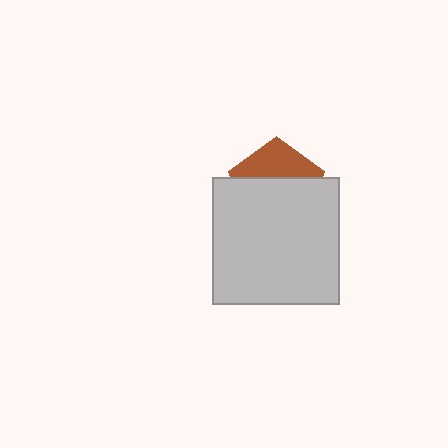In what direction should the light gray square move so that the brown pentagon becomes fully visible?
The light gray square should move down. That is the shortest direction to clear the overlap and leave the brown pentagon fully visible.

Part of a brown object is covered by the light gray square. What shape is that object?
It is a pentagon.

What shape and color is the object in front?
The object in front is a light gray square.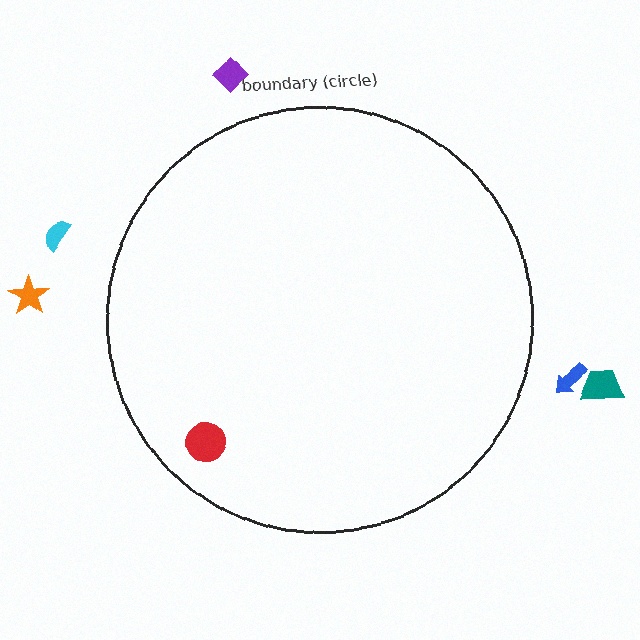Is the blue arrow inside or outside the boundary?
Outside.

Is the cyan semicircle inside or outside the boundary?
Outside.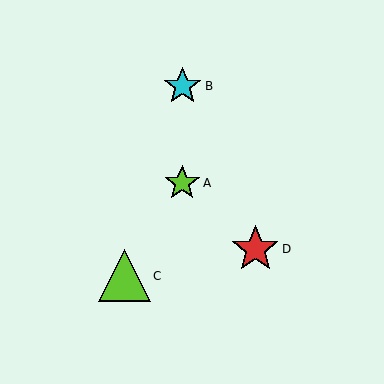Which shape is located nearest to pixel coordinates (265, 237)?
The red star (labeled D) at (255, 249) is nearest to that location.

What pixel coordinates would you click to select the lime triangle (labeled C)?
Click at (124, 276) to select the lime triangle C.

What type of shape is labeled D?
Shape D is a red star.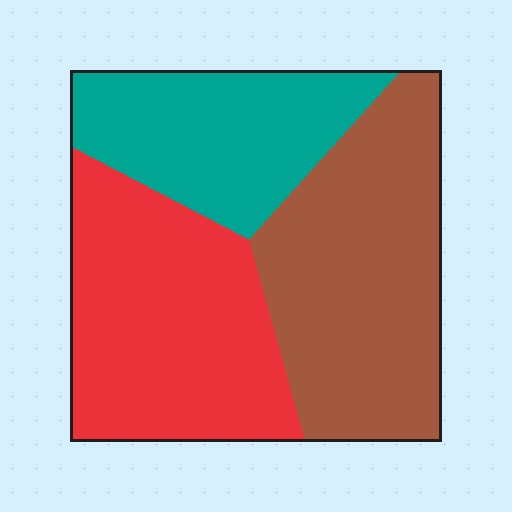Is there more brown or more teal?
Brown.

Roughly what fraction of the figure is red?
Red takes up about three eighths (3/8) of the figure.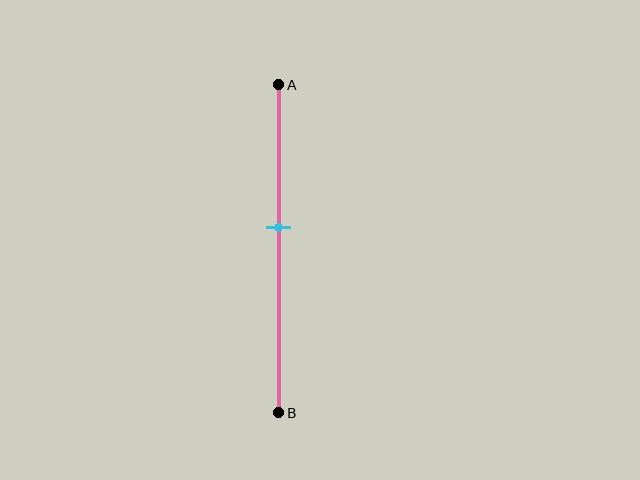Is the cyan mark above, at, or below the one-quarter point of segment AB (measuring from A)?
The cyan mark is below the one-quarter point of segment AB.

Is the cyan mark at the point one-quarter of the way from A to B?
No, the mark is at about 45% from A, not at the 25% one-quarter point.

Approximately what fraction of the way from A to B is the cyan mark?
The cyan mark is approximately 45% of the way from A to B.